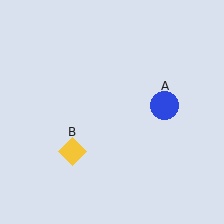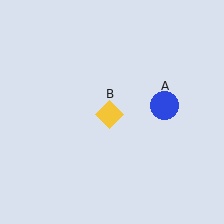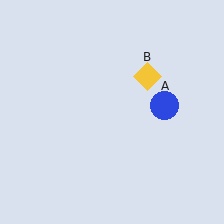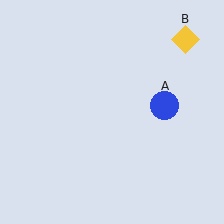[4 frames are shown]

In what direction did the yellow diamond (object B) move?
The yellow diamond (object B) moved up and to the right.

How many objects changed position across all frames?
1 object changed position: yellow diamond (object B).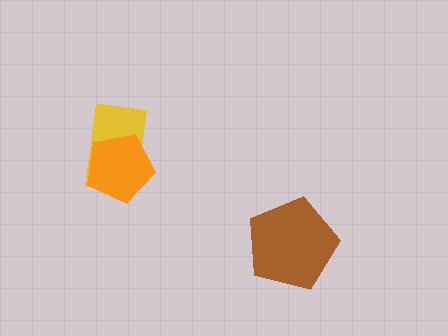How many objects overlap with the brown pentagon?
0 objects overlap with the brown pentagon.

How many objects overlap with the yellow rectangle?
1 object overlaps with the yellow rectangle.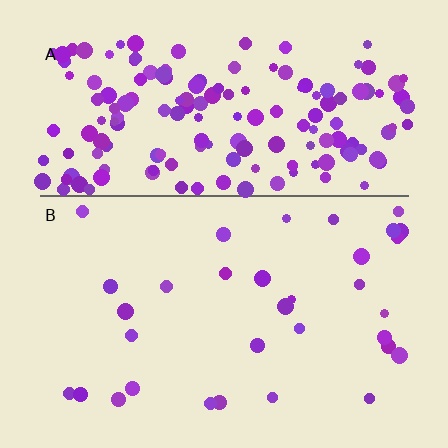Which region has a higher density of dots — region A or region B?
A (the top).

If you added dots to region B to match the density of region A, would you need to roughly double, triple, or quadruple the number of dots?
Approximately quadruple.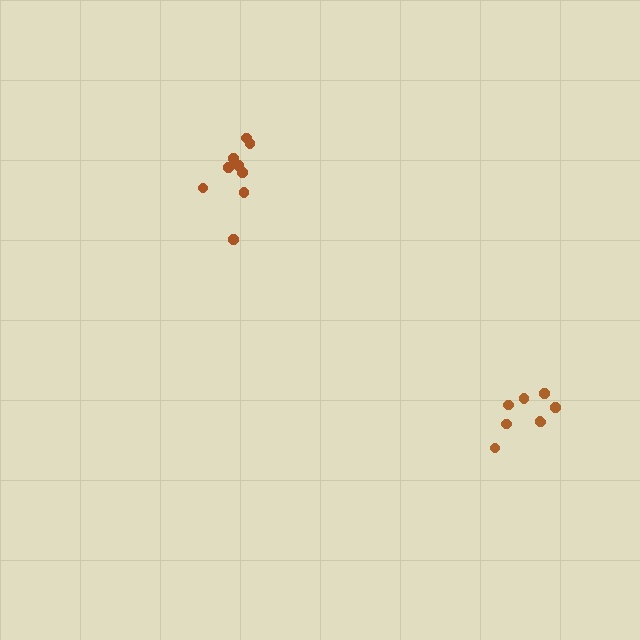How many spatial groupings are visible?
There are 2 spatial groupings.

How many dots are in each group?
Group 1: 8 dots, Group 2: 9 dots (17 total).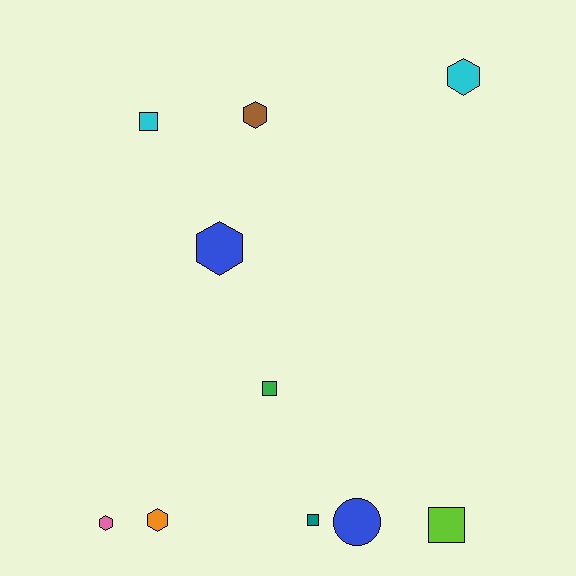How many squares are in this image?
There are 4 squares.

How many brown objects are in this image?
There is 1 brown object.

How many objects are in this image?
There are 10 objects.